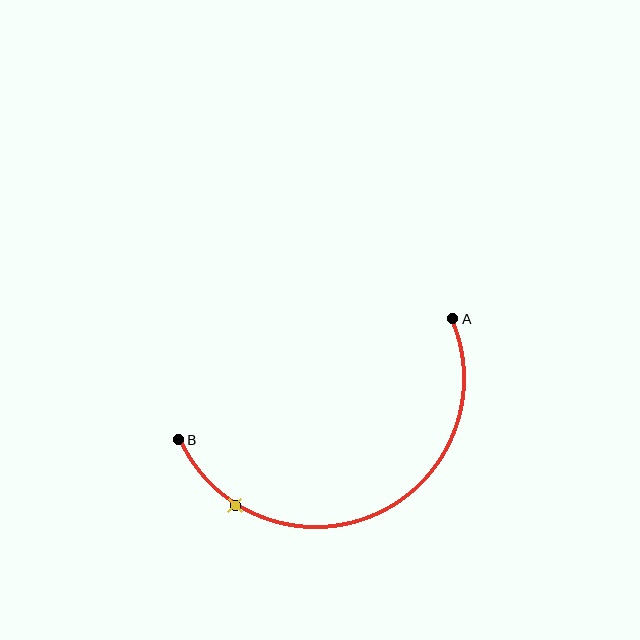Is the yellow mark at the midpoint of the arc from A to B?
No. The yellow mark lies on the arc but is closer to endpoint B. The arc midpoint would be at the point on the curve equidistant along the arc from both A and B.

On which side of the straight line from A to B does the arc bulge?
The arc bulges below the straight line connecting A and B.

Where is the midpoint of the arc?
The arc midpoint is the point on the curve farthest from the straight line joining A and B. It sits below that line.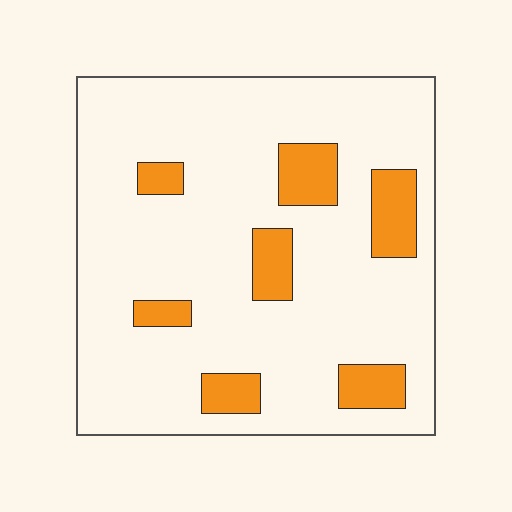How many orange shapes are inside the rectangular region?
7.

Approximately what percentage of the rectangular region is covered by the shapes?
Approximately 15%.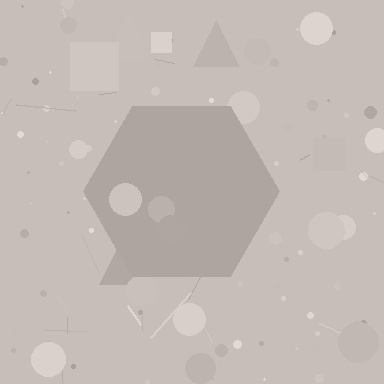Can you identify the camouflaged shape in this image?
The camouflaged shape is a hexagon.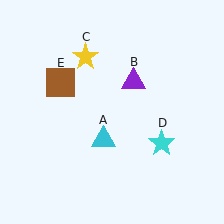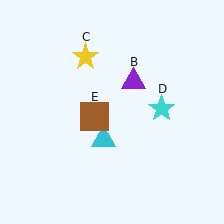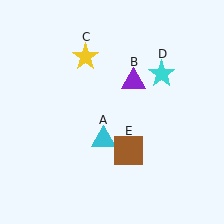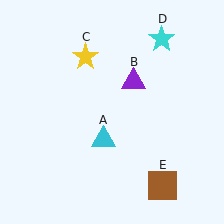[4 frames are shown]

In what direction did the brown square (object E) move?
The brown square (object E) moved down and to the right.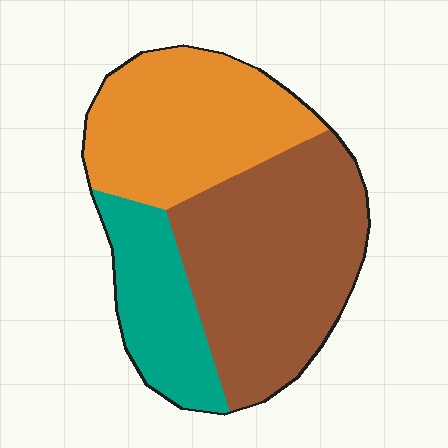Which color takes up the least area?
Teal, at roughly 20%.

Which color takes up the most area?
Brown, at roughly 45%.